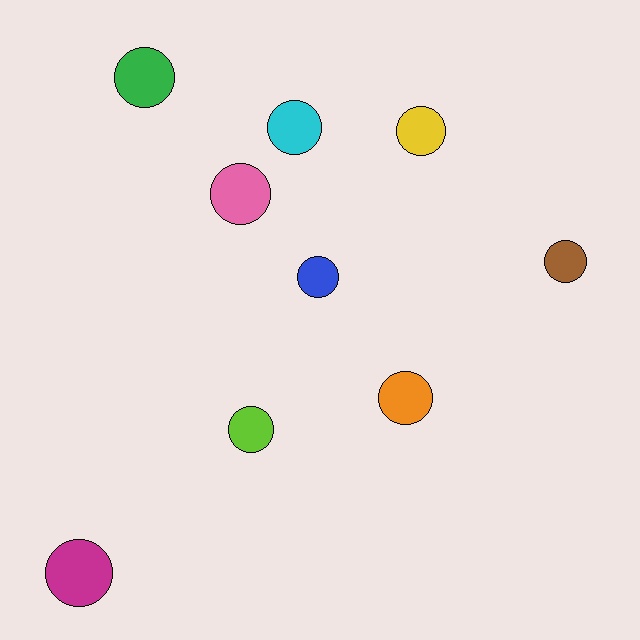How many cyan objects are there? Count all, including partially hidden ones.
There is 1 cyan object.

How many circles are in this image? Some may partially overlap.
There are 9 circles.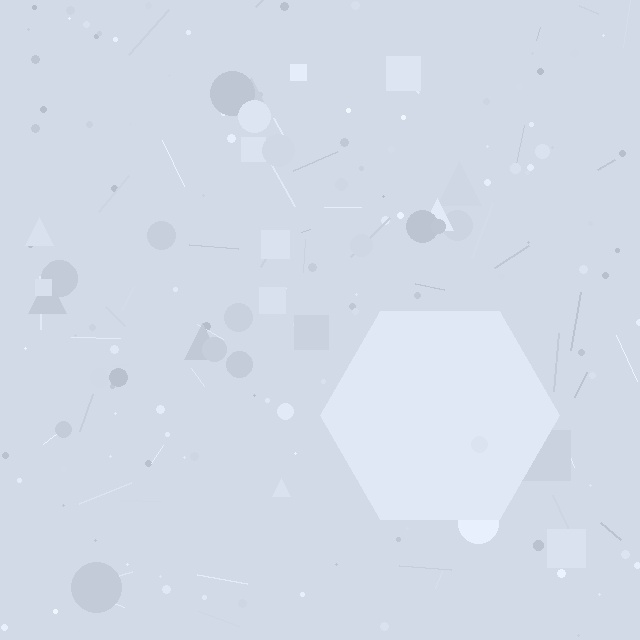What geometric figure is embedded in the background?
A hexagon is embedded in the background.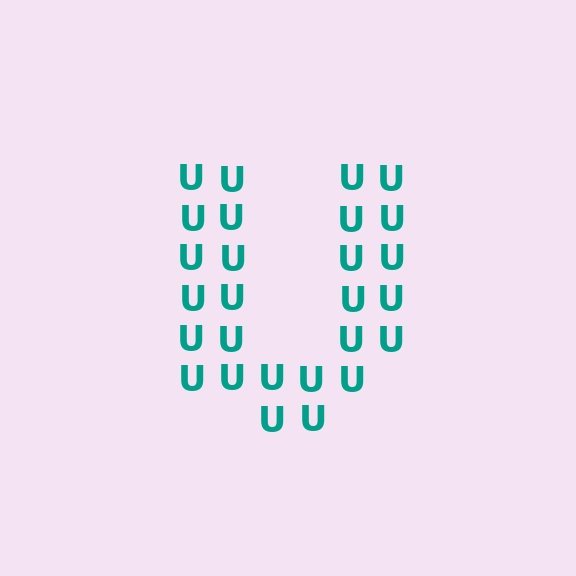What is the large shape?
The large shape is the letter U.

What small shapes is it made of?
It is made of small letter U's.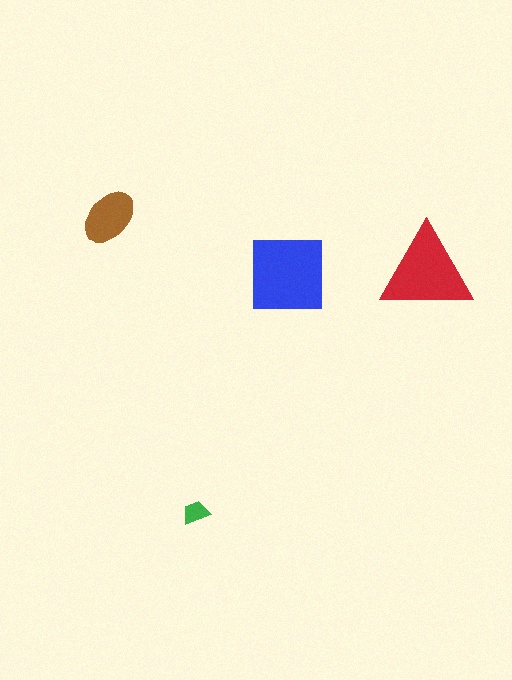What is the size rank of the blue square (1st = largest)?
1st.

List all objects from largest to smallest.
The blue square, the red triangle, the brown ellipse, the green trapezoid.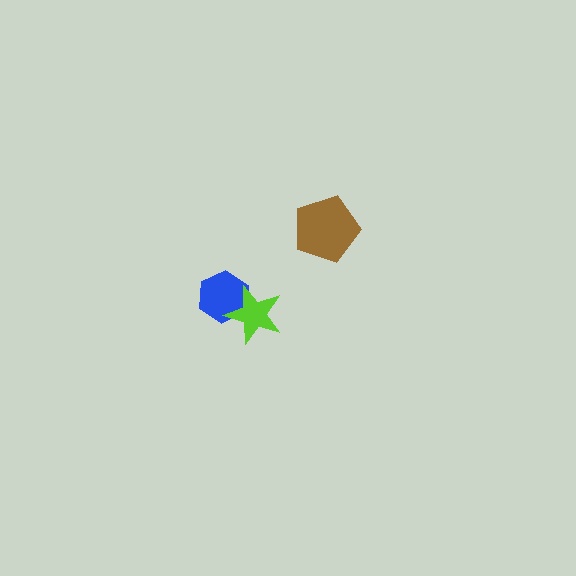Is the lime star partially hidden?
No, no other shape covers it.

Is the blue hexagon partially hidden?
Yes, it is partially covered by another shape.